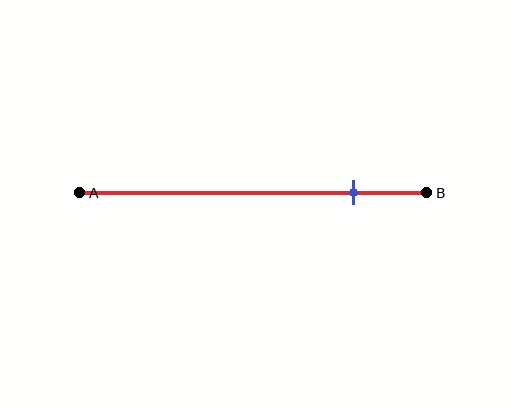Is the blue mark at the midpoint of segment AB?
No, the mark is at about 80% from A, not at the 50% midpoint.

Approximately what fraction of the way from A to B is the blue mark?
The blue mark is approximately 80% of the way from A to B.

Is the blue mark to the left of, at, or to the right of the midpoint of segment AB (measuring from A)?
The blue mark is to the right of the midpoint of segment AB.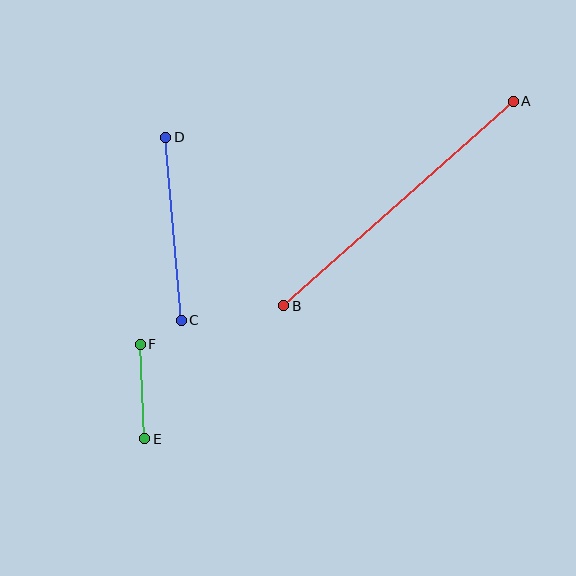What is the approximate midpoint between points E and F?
The midpoint is at approximately (143, 391) pixels.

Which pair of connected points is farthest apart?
Points A and B are farthest apart.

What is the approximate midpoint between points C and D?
The midpoint is at approximately (173, 229) pixels.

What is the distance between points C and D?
The distance is approximately 184 pixels.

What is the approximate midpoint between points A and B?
The midpoint is at approximately (398, 203) pixels.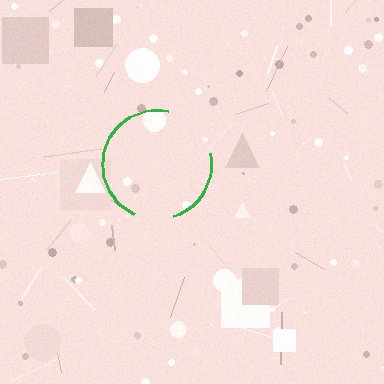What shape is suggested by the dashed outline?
The dashed outline suggests a circle.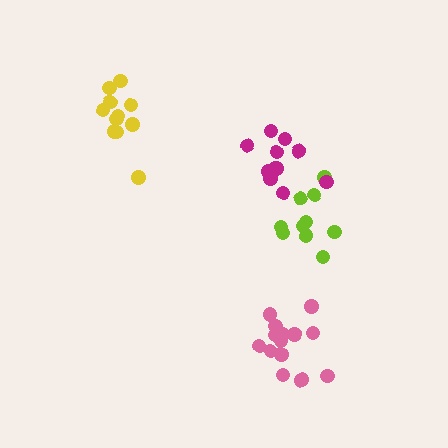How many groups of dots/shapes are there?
There are 4 groups.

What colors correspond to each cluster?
The clusters are colored: pink, yellow, lime, magenta.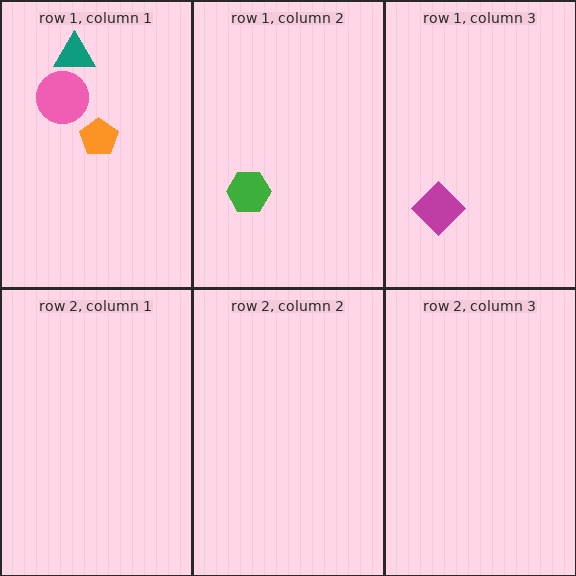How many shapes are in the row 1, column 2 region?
1.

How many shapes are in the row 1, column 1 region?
3.